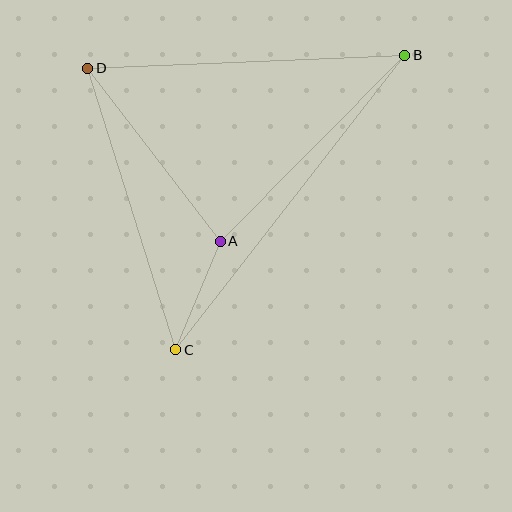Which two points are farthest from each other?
Points B and C are farthest from each other.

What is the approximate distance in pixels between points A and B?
The distance between A and B is approximately 262 pixels.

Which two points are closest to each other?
Points A and C are closest to each other.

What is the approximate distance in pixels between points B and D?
The distance between B and D is approximately 317 pixels.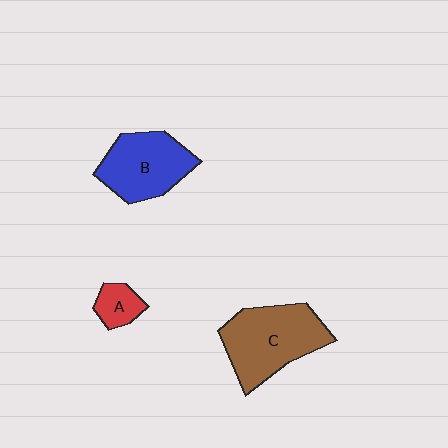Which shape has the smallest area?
Shape A (red).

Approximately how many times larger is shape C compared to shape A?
Approximately 3.5 times.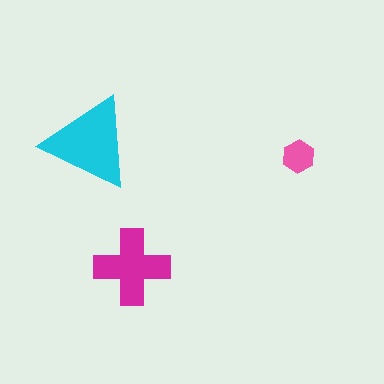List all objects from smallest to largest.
The pink hexagon, the magenta cross, the cyan triangle.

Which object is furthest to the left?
The cyan triangle is leftmost.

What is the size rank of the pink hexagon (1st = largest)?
3rd.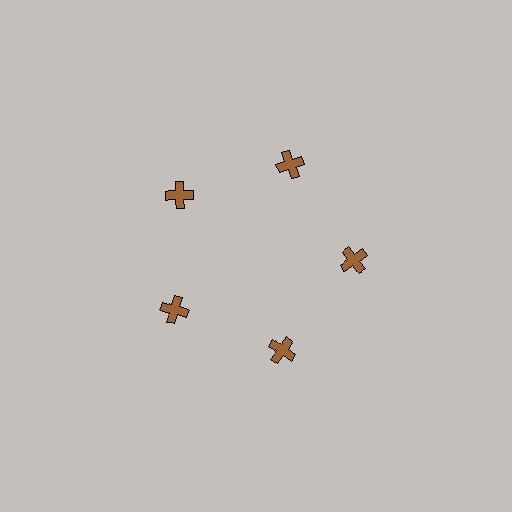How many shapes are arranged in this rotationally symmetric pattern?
There are 5 shapes, arranged in 5 groups of 1.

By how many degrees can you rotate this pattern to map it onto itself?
The pattern maps onto itself every 72 degrees of rotation.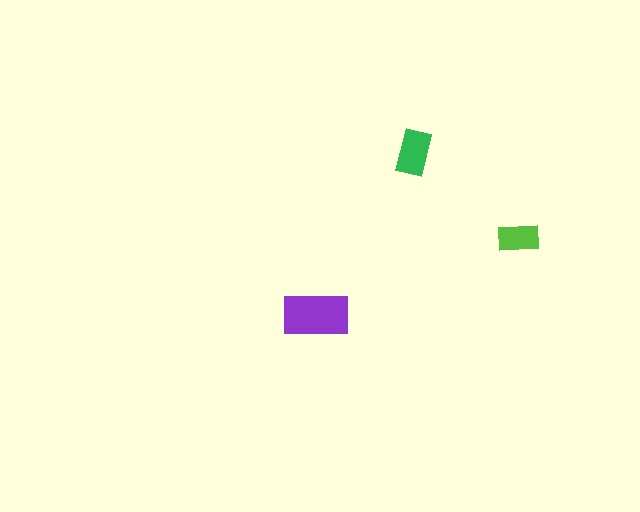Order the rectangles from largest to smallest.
the purple one, the green one, the lime one.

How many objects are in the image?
There are 3 objects in the image.